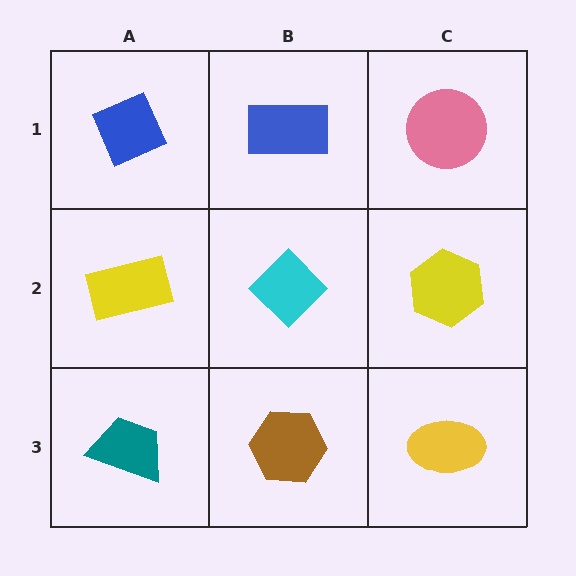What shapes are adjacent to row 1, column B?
A cyan diamond (row 2, column B), a blue diamond (row 1, column A), a pink circle (row 1, column C).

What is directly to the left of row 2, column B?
A yellow rectangle.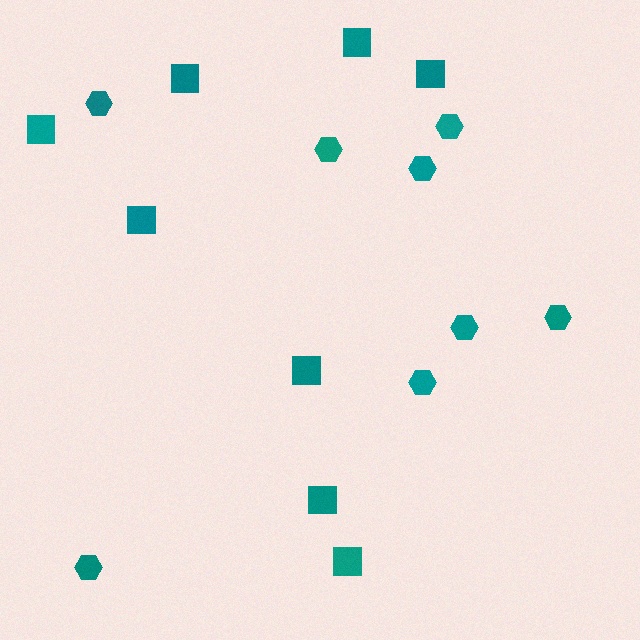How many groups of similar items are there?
There are 2 groups: one group of hexagons (8) and one group of squares (8).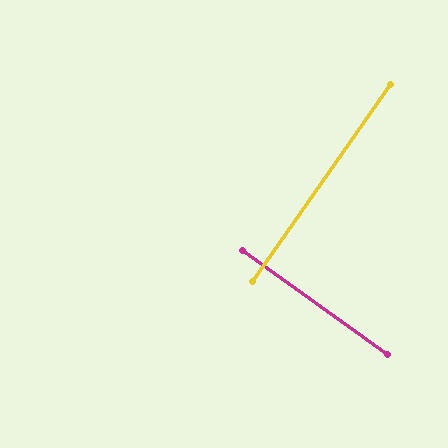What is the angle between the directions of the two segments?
Approximately 89 degrees.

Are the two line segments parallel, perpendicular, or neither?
Perpendicular — they meet at approximately 89°.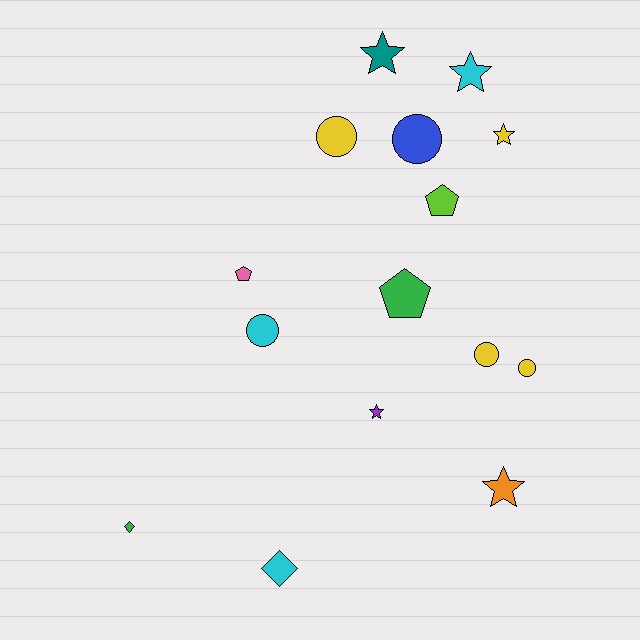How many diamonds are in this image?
There are 2 diamonds.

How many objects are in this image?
There are 15 objects.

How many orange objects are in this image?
There is 1 orange object.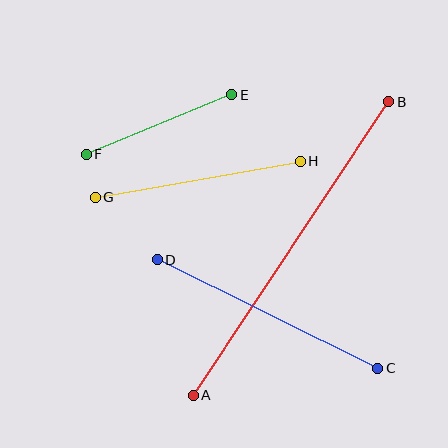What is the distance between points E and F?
The distance is approximately 157 pixels.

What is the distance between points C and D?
The distance is approximately 246 pixels.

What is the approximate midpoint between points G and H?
The midpoint is at approximately (198, 179) pixels.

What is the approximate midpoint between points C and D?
The midpoint is at approximately (267, 314) pixels.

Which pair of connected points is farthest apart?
Points A and B are farthest apart.